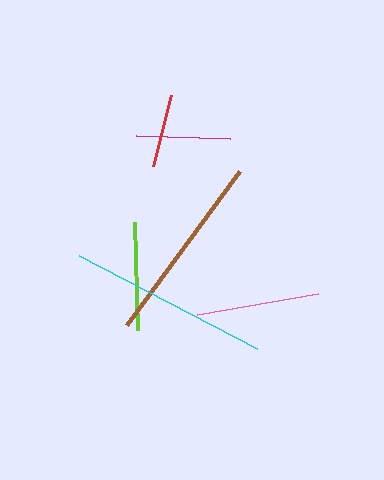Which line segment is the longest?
The cyan line is the longest at approximately 201 pixels.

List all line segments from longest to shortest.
From longest to shortest: cyan, brown, pink, lime, magenta, red.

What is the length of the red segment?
The red segment is approximately 73 pixels long.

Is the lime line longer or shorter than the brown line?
The brown line is longer than the lime line.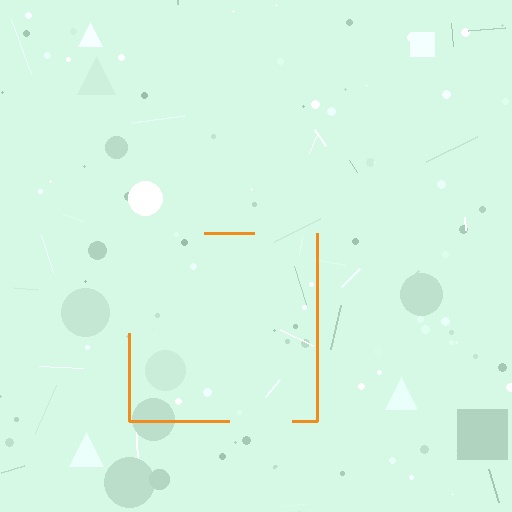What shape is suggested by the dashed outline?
The dashed outline suggests a square.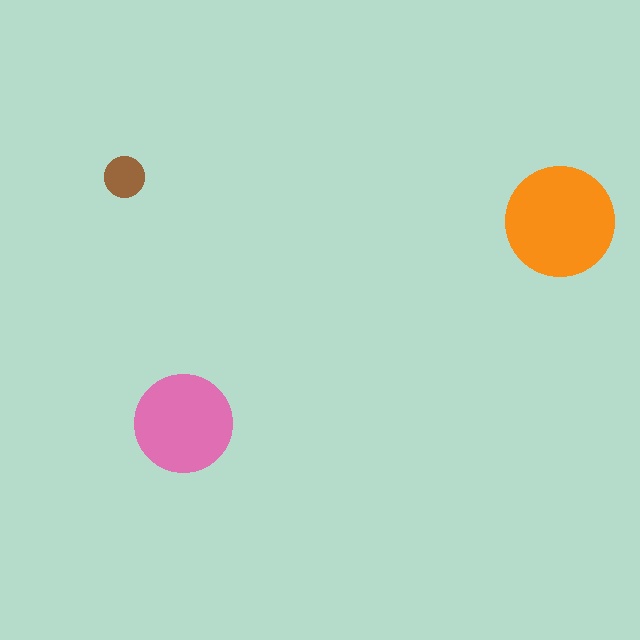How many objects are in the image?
There are 3 objects in the image.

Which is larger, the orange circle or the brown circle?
The orange one.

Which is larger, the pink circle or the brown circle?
The pink one.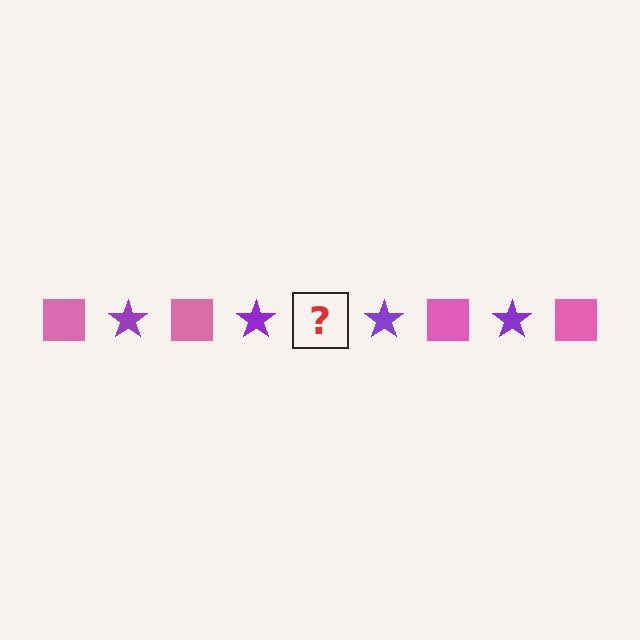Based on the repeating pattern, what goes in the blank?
The blank should be a pink square.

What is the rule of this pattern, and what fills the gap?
The rule is that the pattern alternates between pink square and purple star. The gap should be filled with a pink square.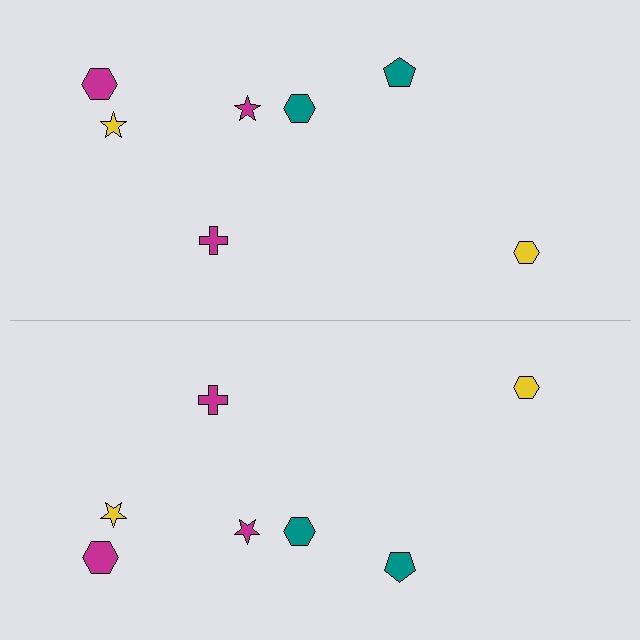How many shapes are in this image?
There are 14 shapes in this image.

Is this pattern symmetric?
Yes, this pattern has bilateral (reflection) symmetry.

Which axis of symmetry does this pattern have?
The pattern has a horizontal axis of symmetry running through the center of the image.